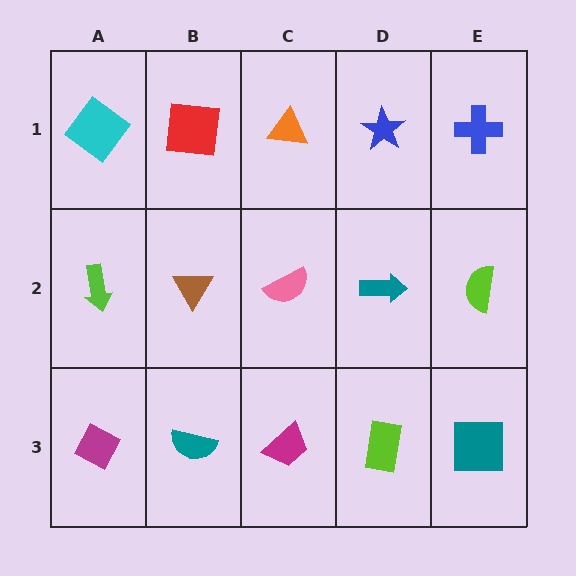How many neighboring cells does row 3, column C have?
3.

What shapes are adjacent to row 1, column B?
A brown triangle (row 2, column B), a cyan diamond (row 1, column A), an orange triangle (row 1, column C).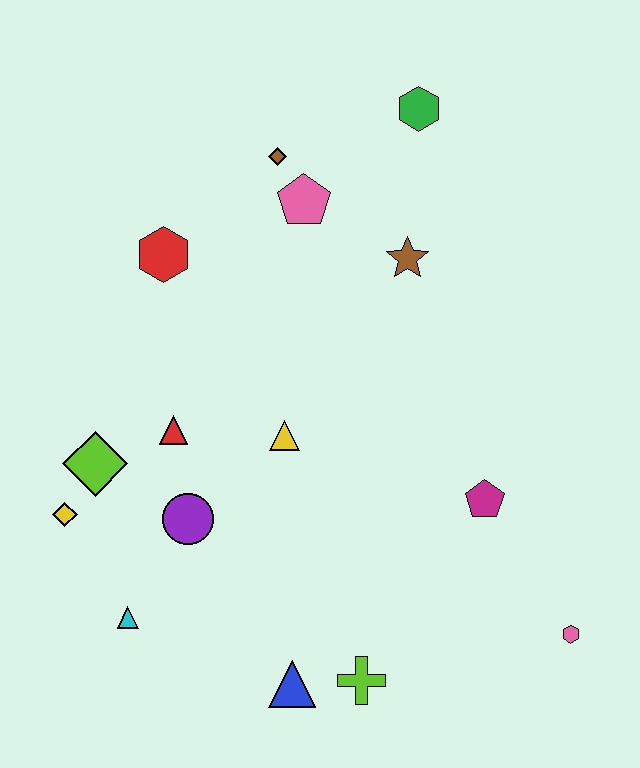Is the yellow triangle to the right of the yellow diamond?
Yes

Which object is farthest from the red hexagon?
The pink hexagon is farthest from the red hexagon.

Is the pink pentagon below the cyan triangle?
No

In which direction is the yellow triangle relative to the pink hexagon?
The yellow triangle is to the left of the pink hexagon.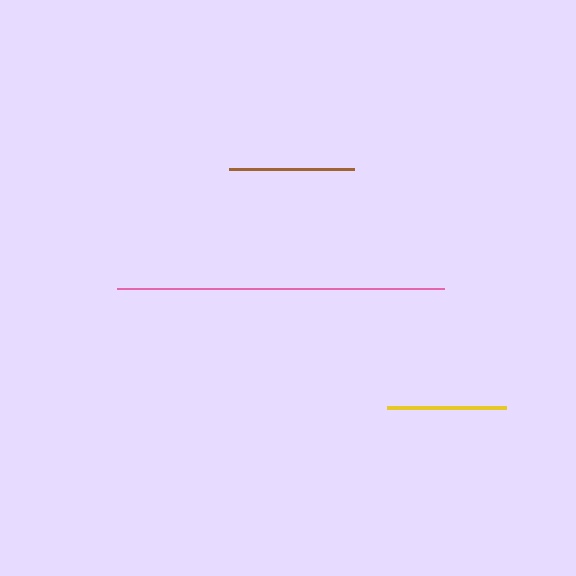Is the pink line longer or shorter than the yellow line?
The pink line is longer than the yellow line.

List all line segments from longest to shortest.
From longest to shortest: pink, brown, yellow.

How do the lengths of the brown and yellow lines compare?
The brown and yellow lines are approximately the same length.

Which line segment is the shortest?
The yellow line is the shortest at approximately 118 pixels.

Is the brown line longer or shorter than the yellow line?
The brown line is longer than the yellow line.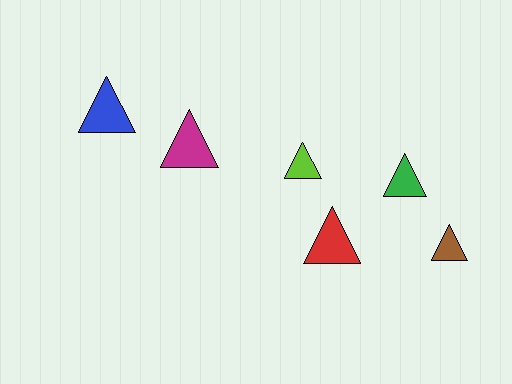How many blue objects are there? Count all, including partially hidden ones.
There is 1 blue object.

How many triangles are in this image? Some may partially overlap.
There are 6 triangles.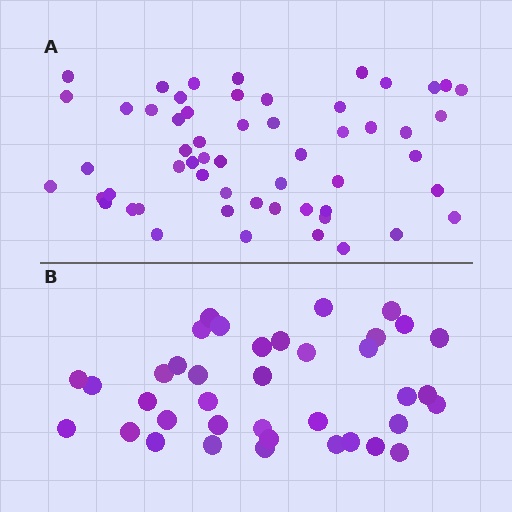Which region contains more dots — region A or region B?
Region A (the top region) has more dots.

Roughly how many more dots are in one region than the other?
Region A has approximately 20 more dots than region B.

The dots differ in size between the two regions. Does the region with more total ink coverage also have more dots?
No. Region B has more total ink coverage because its dots are larger, but region A actually contains more individual dots. Total area can be misleading — the number of items is what matters here.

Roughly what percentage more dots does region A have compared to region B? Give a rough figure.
About 45% more.